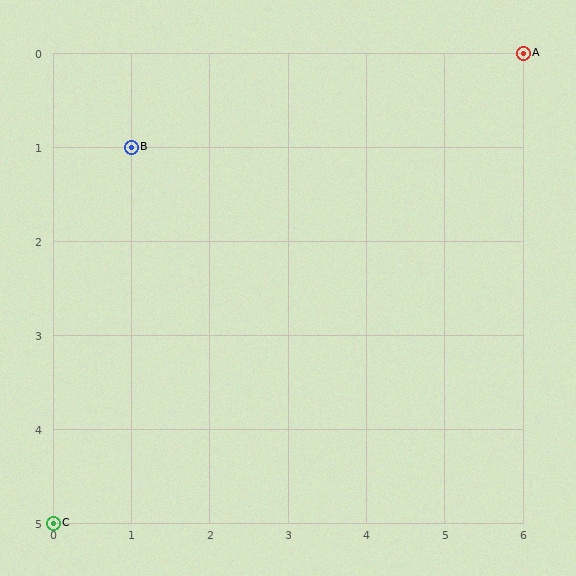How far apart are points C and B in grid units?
Points C and B are 1 column and 4 rows apart (about 4.1 grid units diagonally).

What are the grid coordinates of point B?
Point B is at grid coordinates (1, 1).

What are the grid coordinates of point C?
Point C is at grid coordinates (0, 5).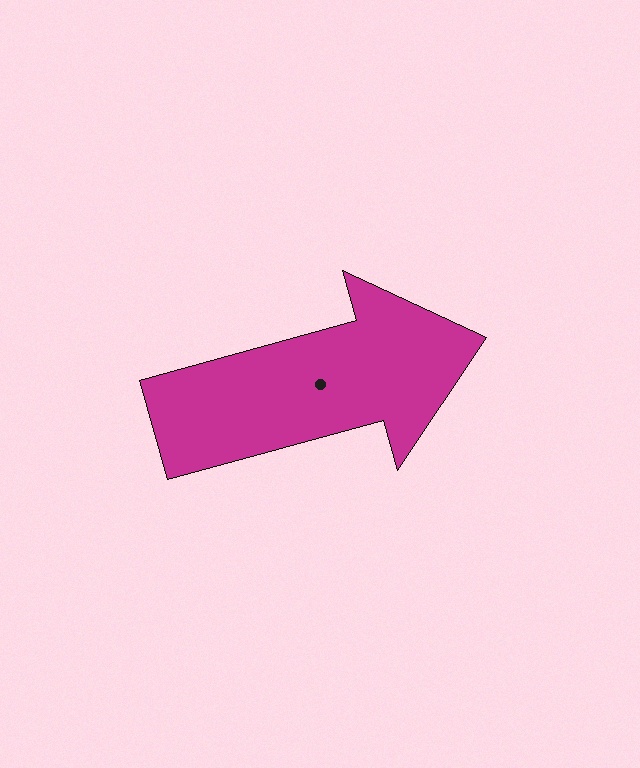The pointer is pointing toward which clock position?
Roughly 2 o'clock.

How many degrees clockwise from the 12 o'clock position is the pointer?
Approximately 75 degrees.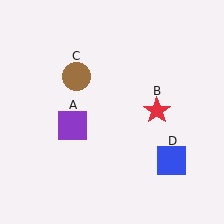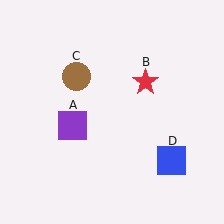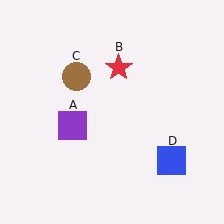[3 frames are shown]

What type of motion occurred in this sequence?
The red star (object B) rotated counterclockwise around the center of the scene.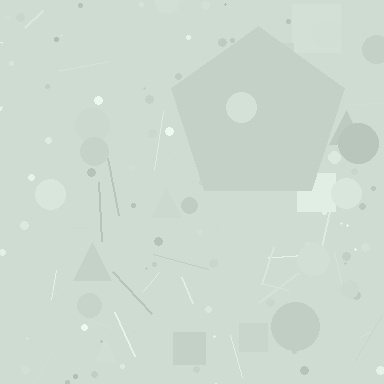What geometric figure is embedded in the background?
A pentagon is embedded in the background.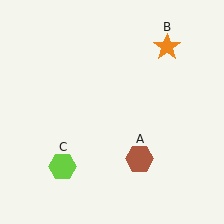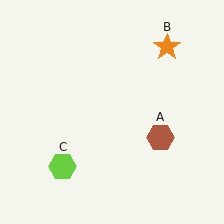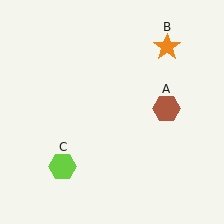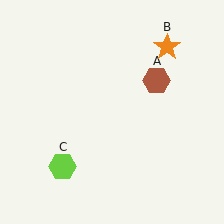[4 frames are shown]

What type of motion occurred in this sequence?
The brown hexagon (object A) rotated counterclockwise around the center of the scene.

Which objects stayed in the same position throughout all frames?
Orange star (object B) and lime hexagon (object C) remained stationary.